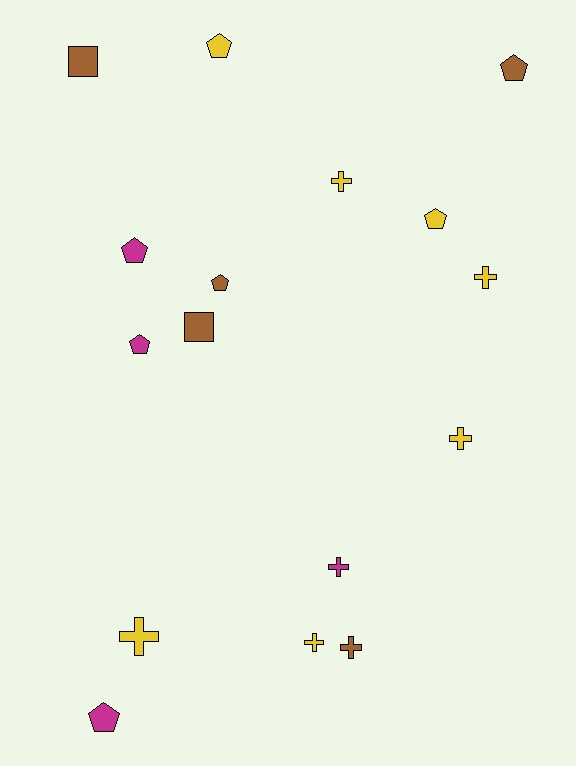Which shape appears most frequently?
Cross, with 7 objects.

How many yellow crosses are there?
There are 5 yellow crosses.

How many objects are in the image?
There are 16 objects.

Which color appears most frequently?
Yellow, with 7 objects.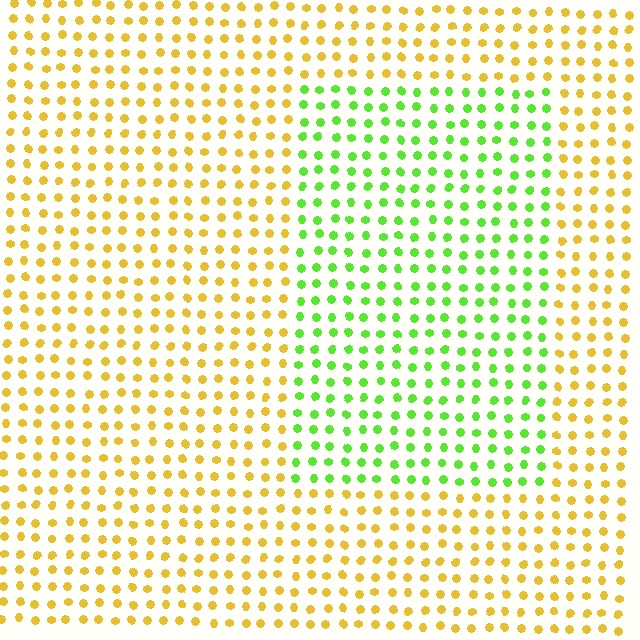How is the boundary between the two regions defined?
The boundary is defined purely by a slight shift in hue (about 60 degrees). Spacing, size, and orientation are identical on both sides.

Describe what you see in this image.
The image is filled with small yellow elements in a uniform arrangement. A rectangle-shaped region is visible where the elements are tinted to a slightly different hue, forming a subtle color boundary.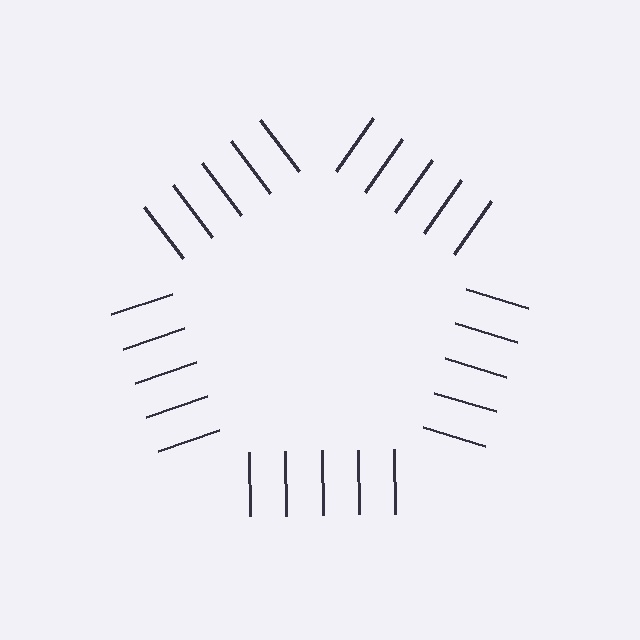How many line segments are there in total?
25 — 5 along each of the 5 edges.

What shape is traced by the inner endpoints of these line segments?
An illusory pentagon — the line segments terminate on its edges but no continuous stroke is drawn.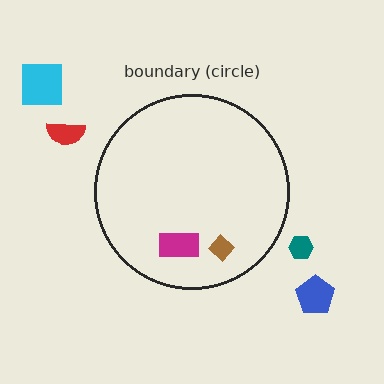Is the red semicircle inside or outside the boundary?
Outside.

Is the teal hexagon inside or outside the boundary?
Outside.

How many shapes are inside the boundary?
2 inside, 4 outside.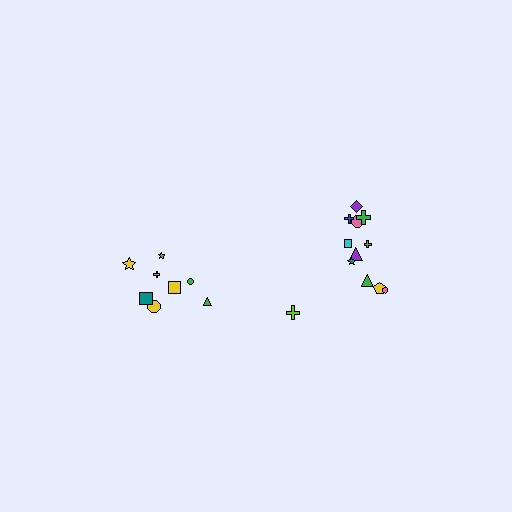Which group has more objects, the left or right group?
The right group.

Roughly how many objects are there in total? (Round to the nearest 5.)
Roughly 20 objects in total.